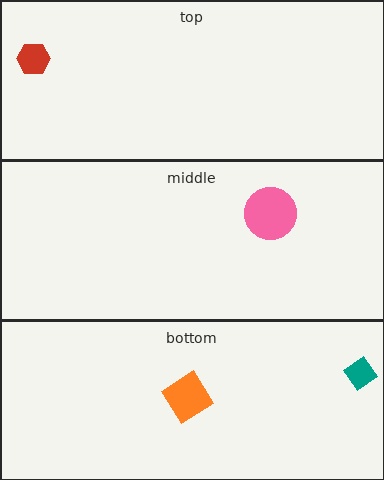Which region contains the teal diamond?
The bottom region.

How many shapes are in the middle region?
1.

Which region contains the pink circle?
The middle region.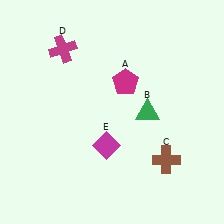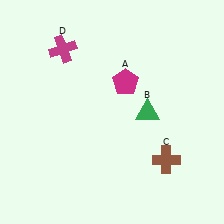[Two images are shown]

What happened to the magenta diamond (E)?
The magenta diamond (E) was removed in Image 2. It was in the bottom-left area of Image 1.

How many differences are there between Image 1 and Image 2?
There is 1 difference between the two images.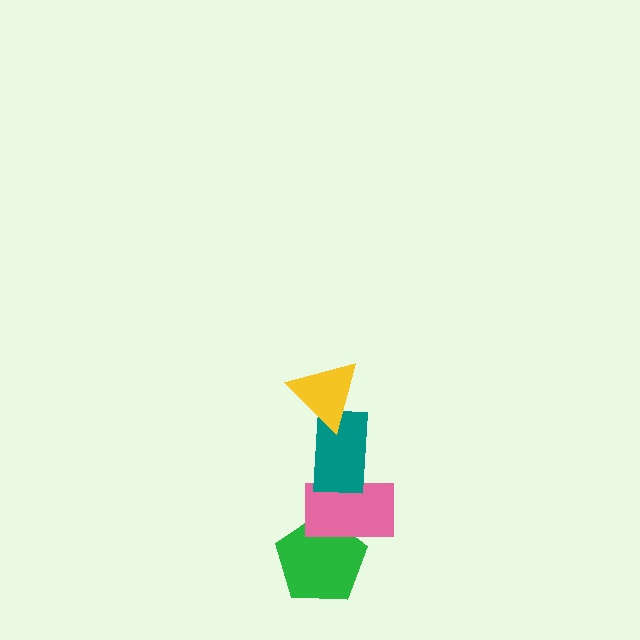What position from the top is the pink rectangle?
The pink rectangle is 3rd from the top.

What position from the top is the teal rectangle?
The teal rectangle is 2nd from the top.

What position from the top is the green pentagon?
The green pentagon is 4th from the top.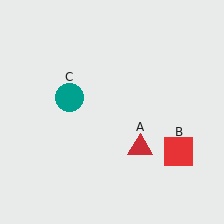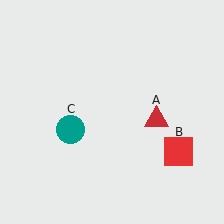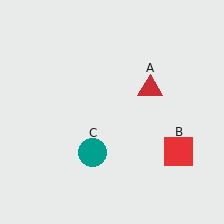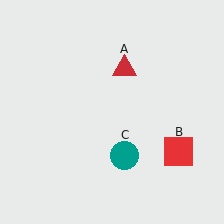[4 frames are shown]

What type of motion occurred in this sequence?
The red triangle (object A), teal circle (object C) rotated counterclockwise around the center of the scene.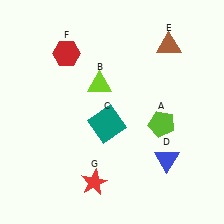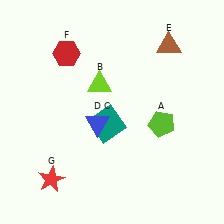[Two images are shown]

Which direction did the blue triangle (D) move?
The blue triangle (D) moved left.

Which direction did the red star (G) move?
The red star (G) moved left.